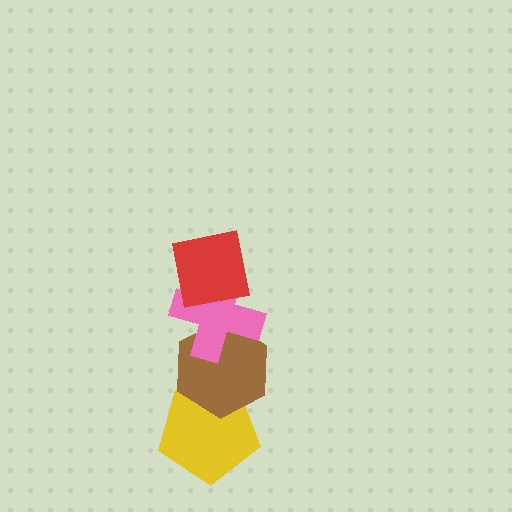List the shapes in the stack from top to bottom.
From top to bottom: the red square, the pink cross, the brown hexagon, the yellow pentagon.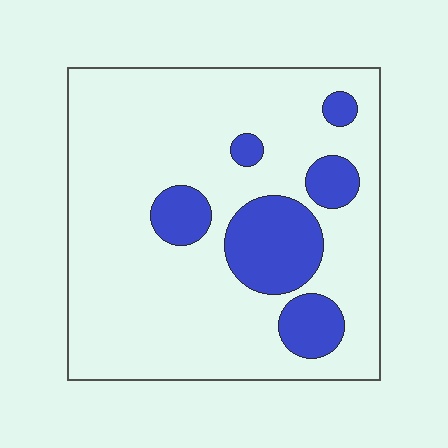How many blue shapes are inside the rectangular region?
6.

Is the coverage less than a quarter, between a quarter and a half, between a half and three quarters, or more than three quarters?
Less than a quarter.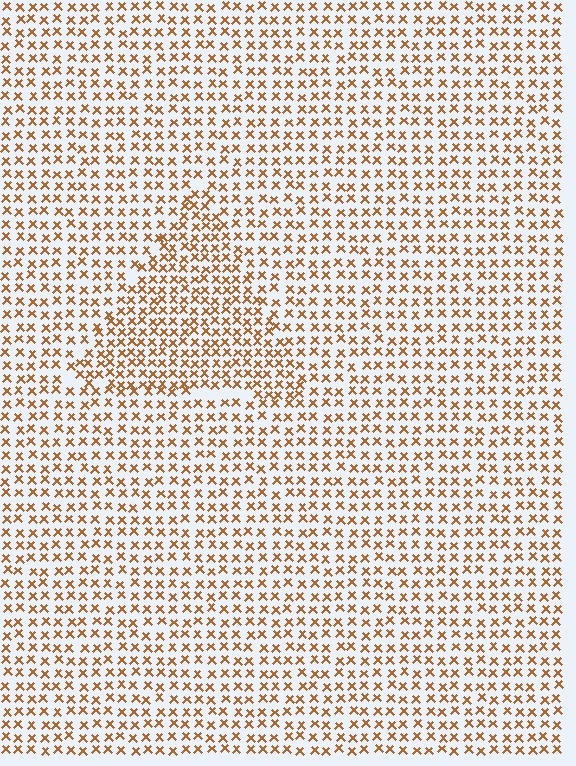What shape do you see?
I see a triangle.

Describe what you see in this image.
The image contains small brown elements arranged at two different densities. A triangle-shaped region is visible where the elements are more densely packed than the surrounding area.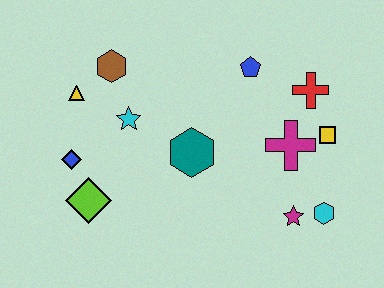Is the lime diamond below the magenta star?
No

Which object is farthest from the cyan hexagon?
The yellow triangle is farthest from the cyan hexagon.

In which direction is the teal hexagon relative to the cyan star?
The teal hexagon is to the right of the cyan star.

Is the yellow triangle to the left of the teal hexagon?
Yes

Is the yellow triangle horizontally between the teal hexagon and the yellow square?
No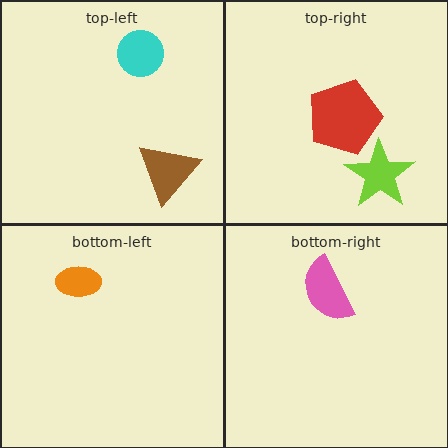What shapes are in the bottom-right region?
The pink semicircle.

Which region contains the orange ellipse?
The bottom-left region.